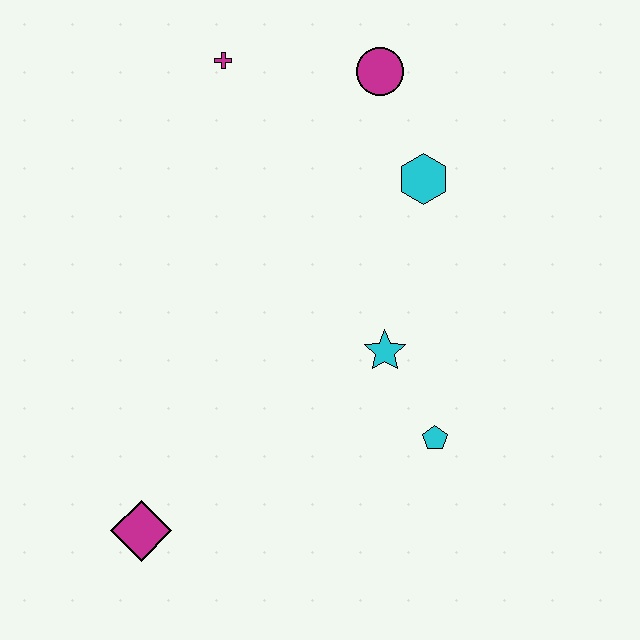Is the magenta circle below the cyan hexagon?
No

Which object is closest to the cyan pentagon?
The cyan star is closest to the cyan pentagon.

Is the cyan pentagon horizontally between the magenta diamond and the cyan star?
No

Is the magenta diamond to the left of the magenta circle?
Yes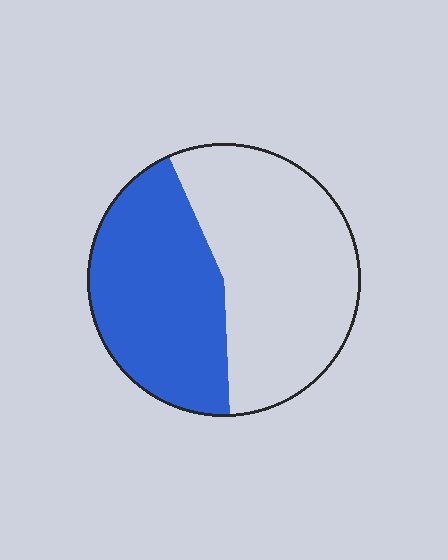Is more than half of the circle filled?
No.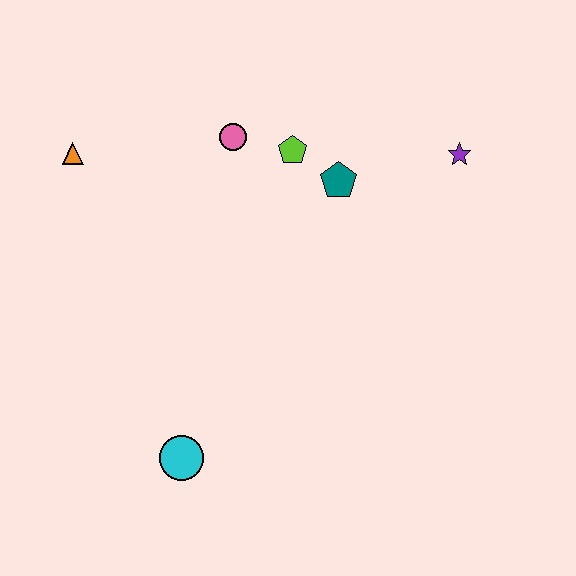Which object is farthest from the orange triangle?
The purple star is farthest from the orange triangle.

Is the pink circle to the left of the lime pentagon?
Yes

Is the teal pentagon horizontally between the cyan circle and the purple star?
Yes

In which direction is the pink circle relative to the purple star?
The pink circle is to the left of the purple star.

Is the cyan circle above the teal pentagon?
No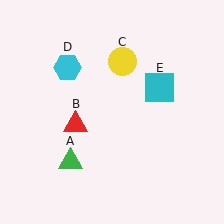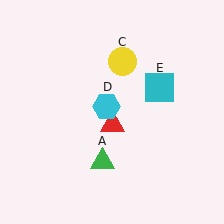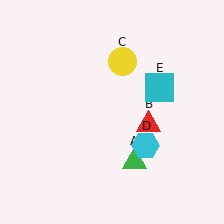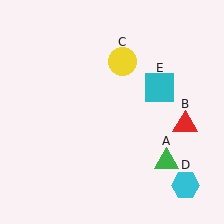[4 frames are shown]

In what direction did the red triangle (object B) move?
The red triangle (object B) moved right.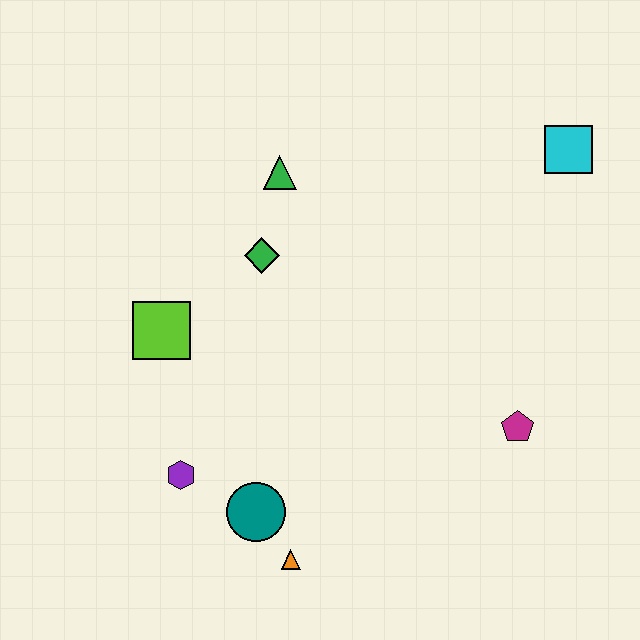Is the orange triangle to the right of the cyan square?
No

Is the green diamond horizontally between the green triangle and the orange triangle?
No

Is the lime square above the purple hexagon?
Yes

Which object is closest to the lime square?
The green diamond is closest to the lime square.